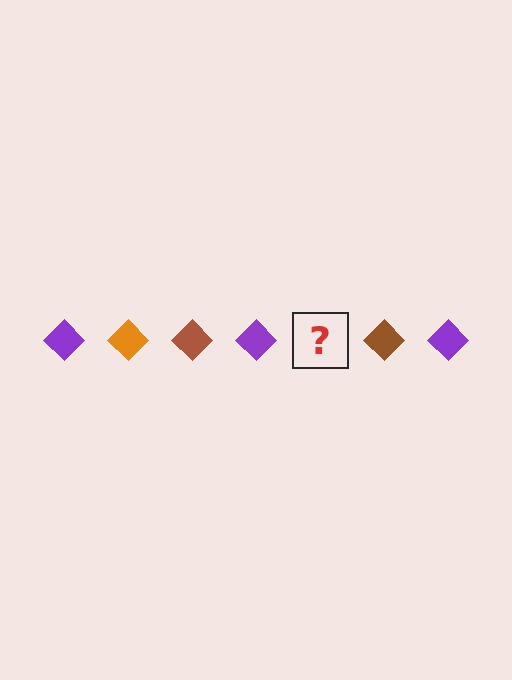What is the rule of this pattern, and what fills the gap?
The rule is that the pattern cycles through purple, orange, brown diamonds. The gap should be filled with an orange diamond.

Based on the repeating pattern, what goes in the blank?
The blank should be an orange diamond.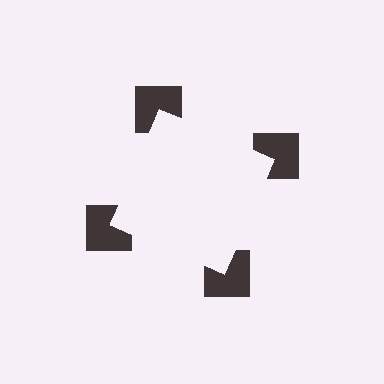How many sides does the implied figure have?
4 sides.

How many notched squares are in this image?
There are 4 — one at each vertex of the illusory square.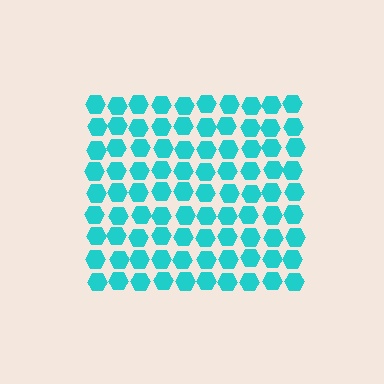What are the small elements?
The small elements are hexagons.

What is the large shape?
The large shape is a square.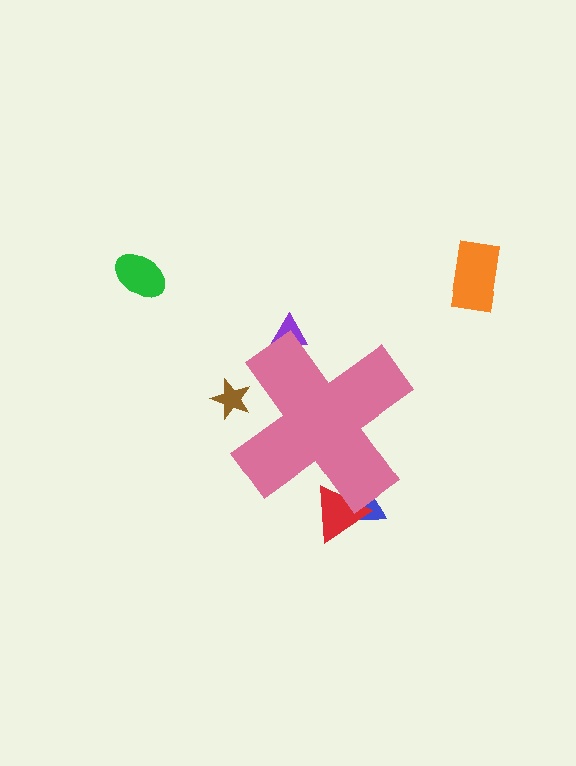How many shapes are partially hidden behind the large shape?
4 shapes are partially hidden.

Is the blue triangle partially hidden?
Yes, the blue triangle is partially hidden behind the pink cross.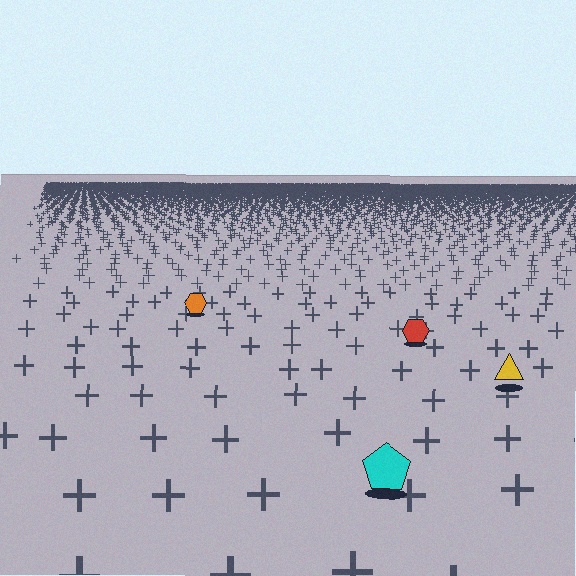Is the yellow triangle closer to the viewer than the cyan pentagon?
No. The cyan pentagon is closer — you can tell from the texture gradient: the ground texture is coarser near it.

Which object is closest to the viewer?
The cyan pentagon is closest. The texture marks near it are larger and more spread out.